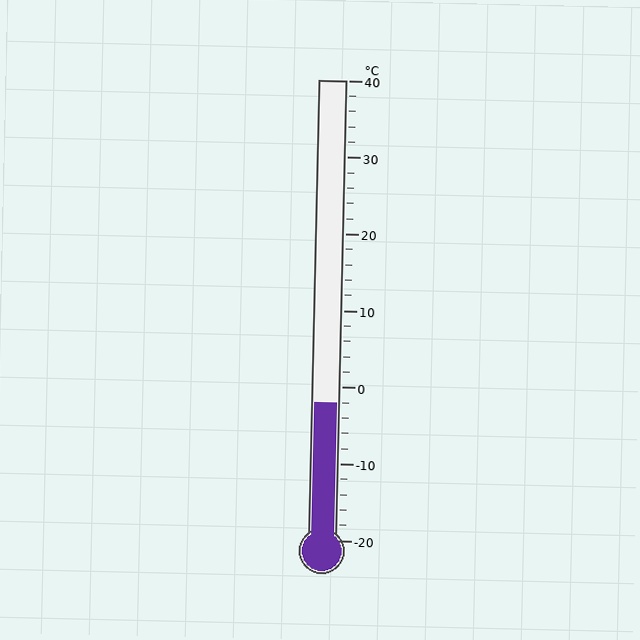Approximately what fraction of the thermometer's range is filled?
The thermometer is filled to approximately 30% of its range.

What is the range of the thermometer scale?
The thermometer scale ranges from -20°C to 40°C.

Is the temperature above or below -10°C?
The temperature is above -10°C.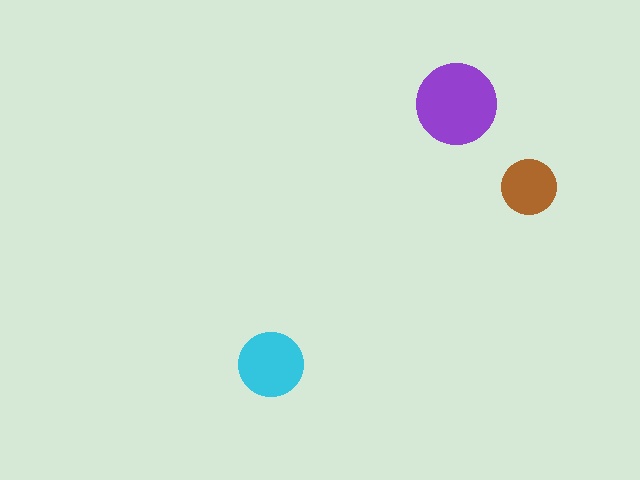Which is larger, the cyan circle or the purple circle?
The purple one.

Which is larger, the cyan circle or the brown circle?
The cyan one.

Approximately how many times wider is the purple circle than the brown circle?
About 1.5 times wider.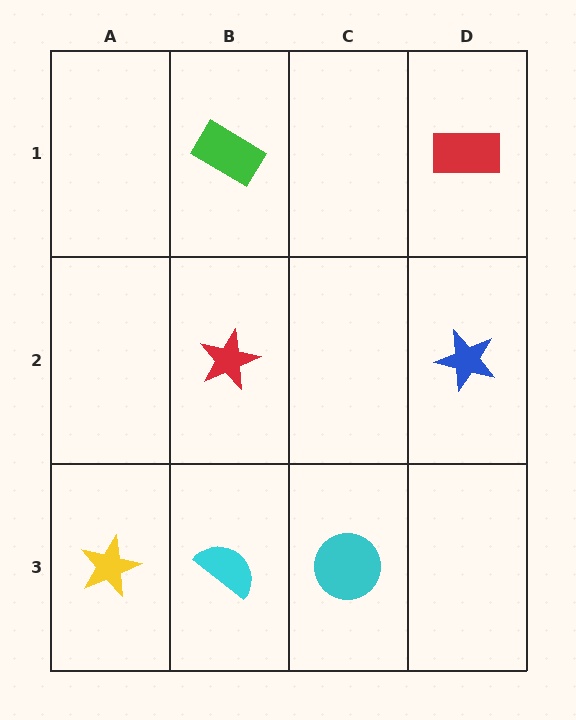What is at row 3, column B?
A cyan semicircle.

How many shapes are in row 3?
3 shapes.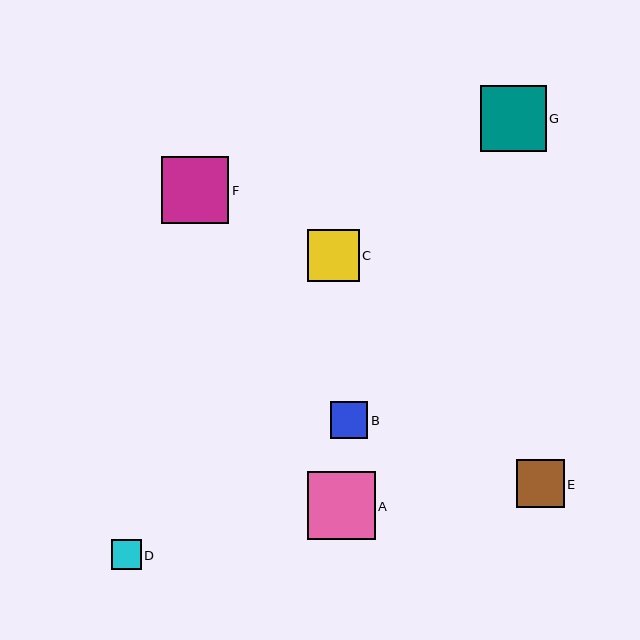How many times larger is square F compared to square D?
Square F is approximately 2.3 times the size of square D.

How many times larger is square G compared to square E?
Square G is approximately 1.4 times the size of square E.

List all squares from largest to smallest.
From largest to smallest: A, F, G, C, E, B, D.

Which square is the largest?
Square A is the largest with a size of approximately 68 pixels.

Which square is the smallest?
Square D is the smallest with a size of approximately 30 pixels.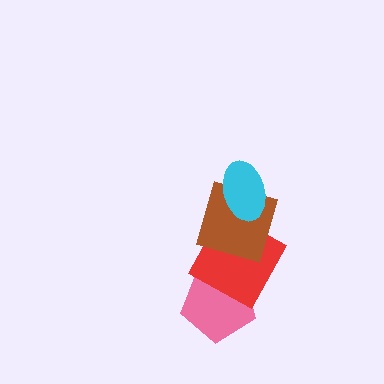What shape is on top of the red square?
The brown square is on top of the red square.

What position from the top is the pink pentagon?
The pink pentagon is 4th from the top.